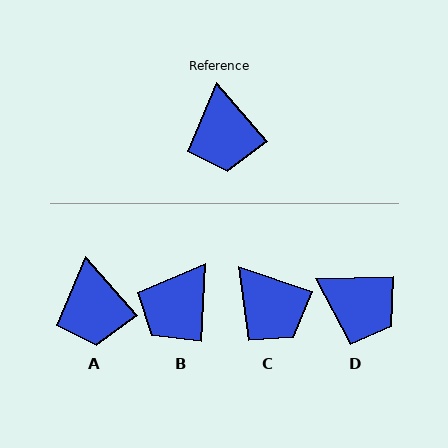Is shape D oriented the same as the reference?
No, it is off by about 51 degrees.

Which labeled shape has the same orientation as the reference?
A.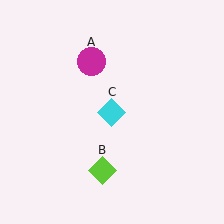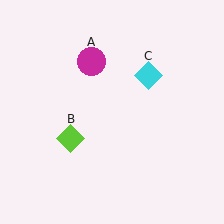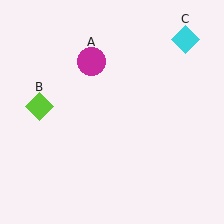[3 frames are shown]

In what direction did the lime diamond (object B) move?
The lime diamond (object B) moved up and to the left.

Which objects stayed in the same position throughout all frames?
Magenta circle (object A) remained stationary.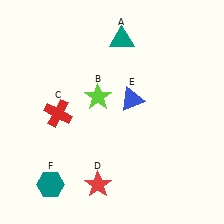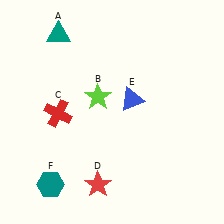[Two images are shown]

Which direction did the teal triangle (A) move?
The teal triangle (A) moved left.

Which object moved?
The teal triangle (A) moved left.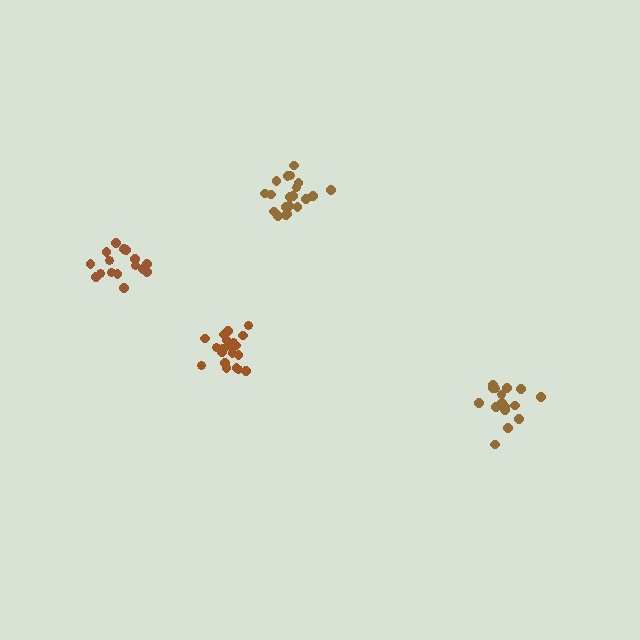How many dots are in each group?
Group 1: 16 dots, Group 2: 20 dots, Group 3: 20 dots, Group 4: 16 dots (72 total).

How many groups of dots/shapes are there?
There are 4 groups.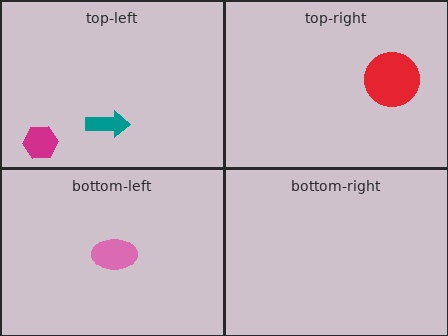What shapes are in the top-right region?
The red circle.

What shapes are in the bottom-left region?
The pink ellipse.